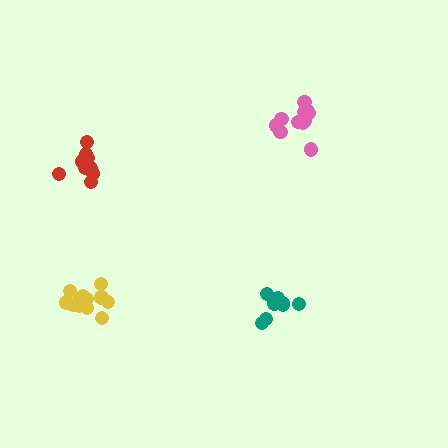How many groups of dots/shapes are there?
There are 4 groups.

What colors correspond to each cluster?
The clusters are colored: teal, red, pink, yellow.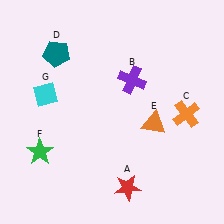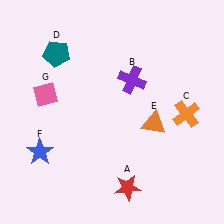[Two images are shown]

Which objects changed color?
F changed from green to blue. G changed from cyan to pink.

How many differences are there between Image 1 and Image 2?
There are 2 differences between the two images.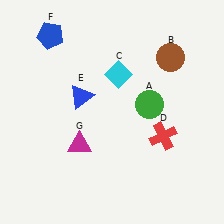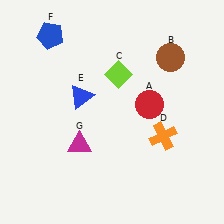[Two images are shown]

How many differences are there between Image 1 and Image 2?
There are 3 differences between the two images.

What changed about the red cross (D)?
In Image 1, D is red. In Image 2, it changed to orange.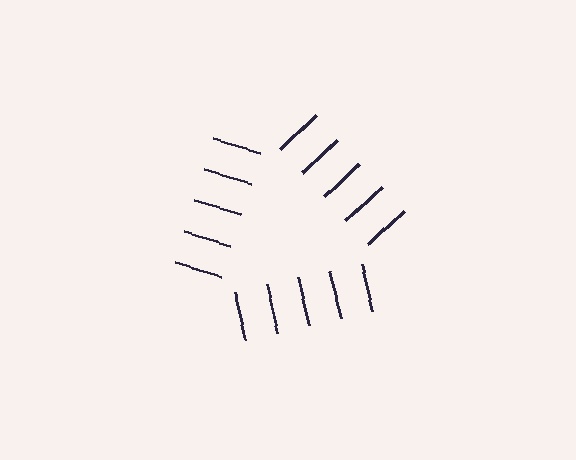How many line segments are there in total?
15 — 5 along each of the 3 edges.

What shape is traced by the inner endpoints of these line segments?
An illusory triangle — the line segments terminate on its edges but no continuous stroke is drawn.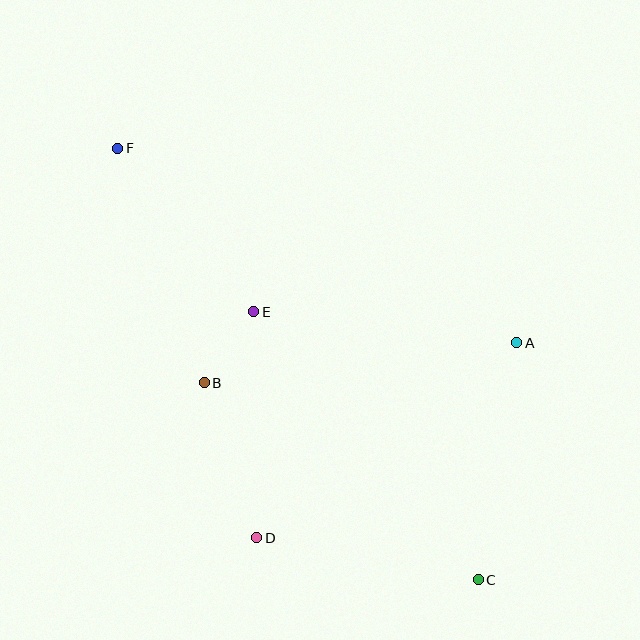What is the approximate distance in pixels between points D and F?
The distance between D and F is approximately 414 pixels.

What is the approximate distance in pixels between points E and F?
The distance between E and F is approximately 213 pixels.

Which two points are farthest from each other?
Points C and F are farthest from each other.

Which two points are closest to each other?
Points B and E are closest to each other.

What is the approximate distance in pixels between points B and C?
The distance between B and C is approximately 337 pixels.